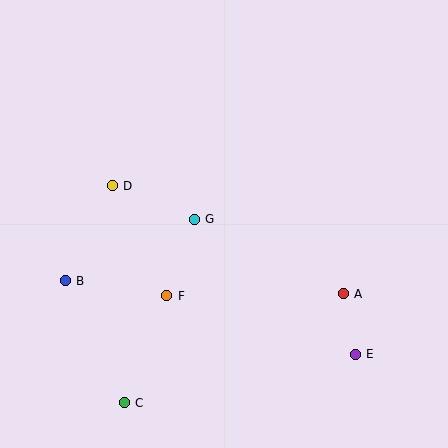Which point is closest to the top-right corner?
Point A is closest to the top-right corner.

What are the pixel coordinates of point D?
Point D is at (112, 186).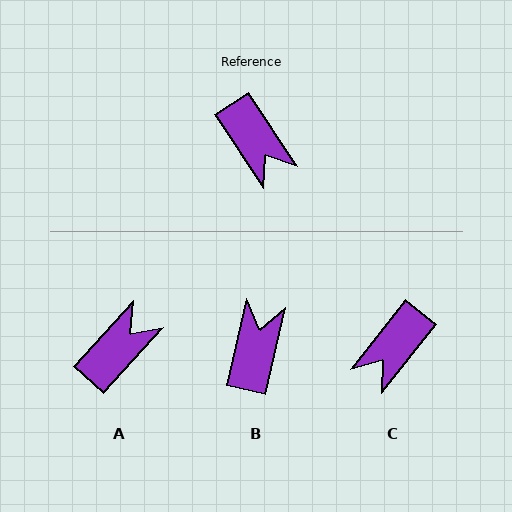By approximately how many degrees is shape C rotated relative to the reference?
Approximately 72 degrees clockwise.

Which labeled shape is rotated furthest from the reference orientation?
B, about 134 degrees away.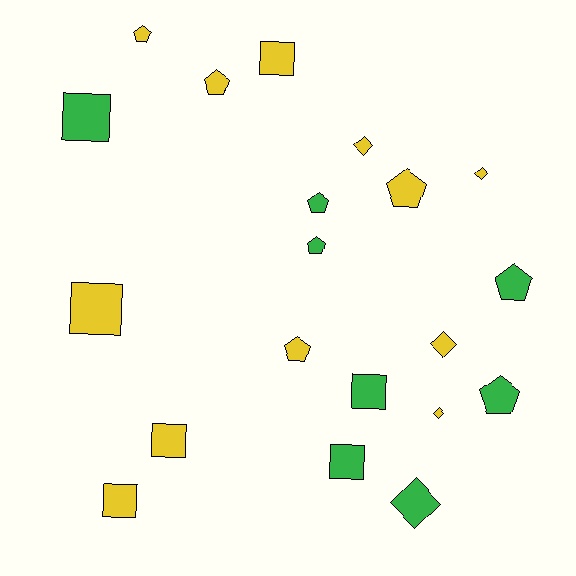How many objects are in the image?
There are 20 objects.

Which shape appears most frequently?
Pentagon, with 8 objects.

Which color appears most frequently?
Yellow, with 12 objects.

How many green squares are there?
There are 3 green squares.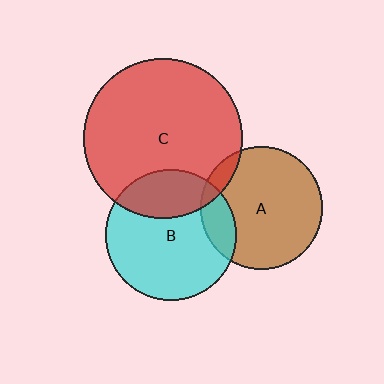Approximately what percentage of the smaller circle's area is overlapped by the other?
Approximately 10%.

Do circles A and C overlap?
Yes.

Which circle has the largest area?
Circle C (red).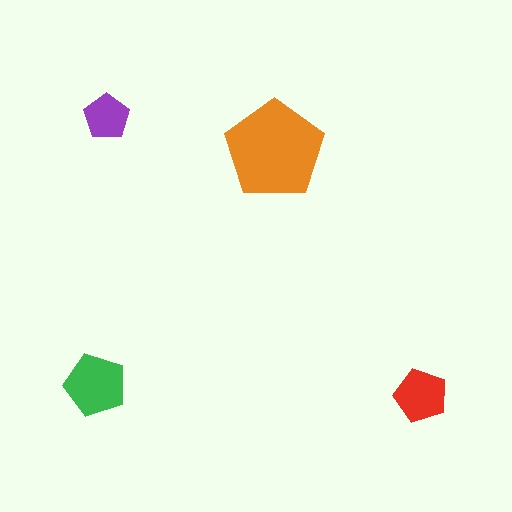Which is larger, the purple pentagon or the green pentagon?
The green one.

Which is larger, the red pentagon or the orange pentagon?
The orange one.